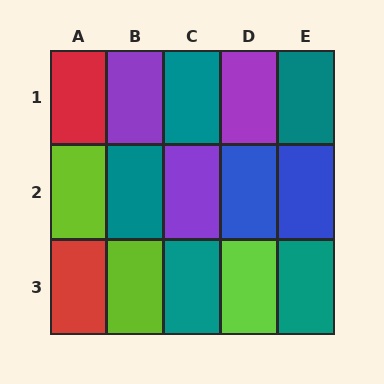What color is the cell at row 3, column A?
Red.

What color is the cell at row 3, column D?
Lime.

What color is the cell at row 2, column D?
Blue.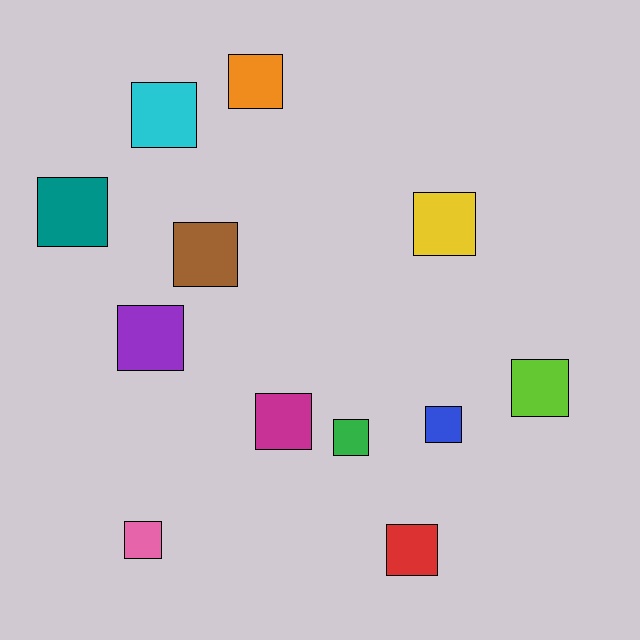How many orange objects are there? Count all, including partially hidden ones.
There is 1 orange object.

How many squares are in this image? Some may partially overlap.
There are 12 squares.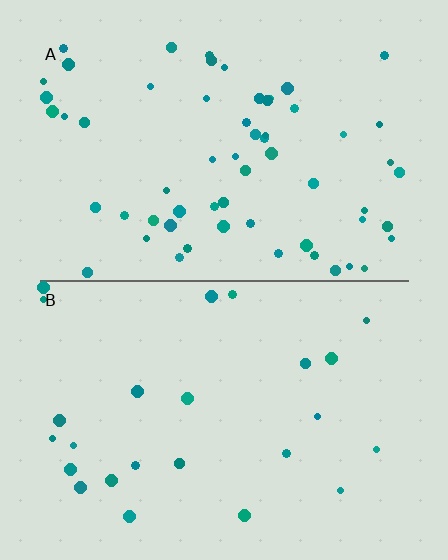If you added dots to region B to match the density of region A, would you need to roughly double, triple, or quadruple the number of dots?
Approximately double.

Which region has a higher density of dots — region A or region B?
A (the top).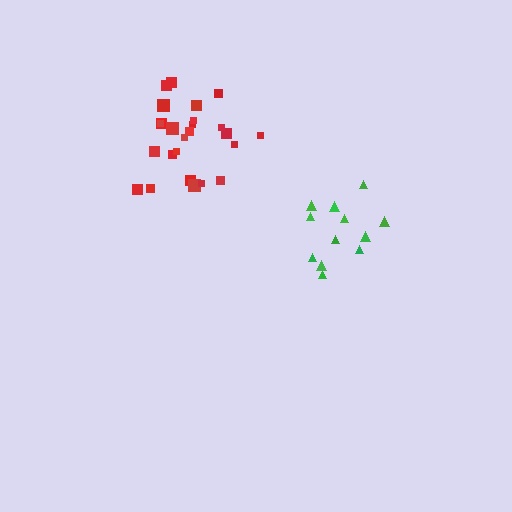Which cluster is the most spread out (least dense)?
Green.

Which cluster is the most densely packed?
Red.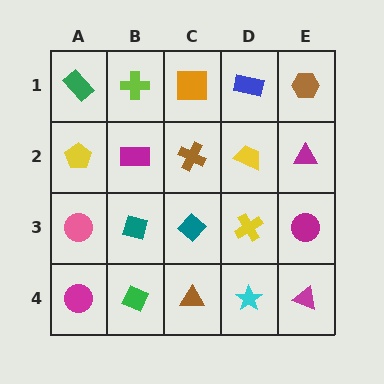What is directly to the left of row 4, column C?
A green diamond.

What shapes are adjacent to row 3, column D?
A yellow trapezoid (row 2, column D), a cyan star (row 4, column D), a teal diamond (row 3, column C), a magenta circle (row 3, column E).